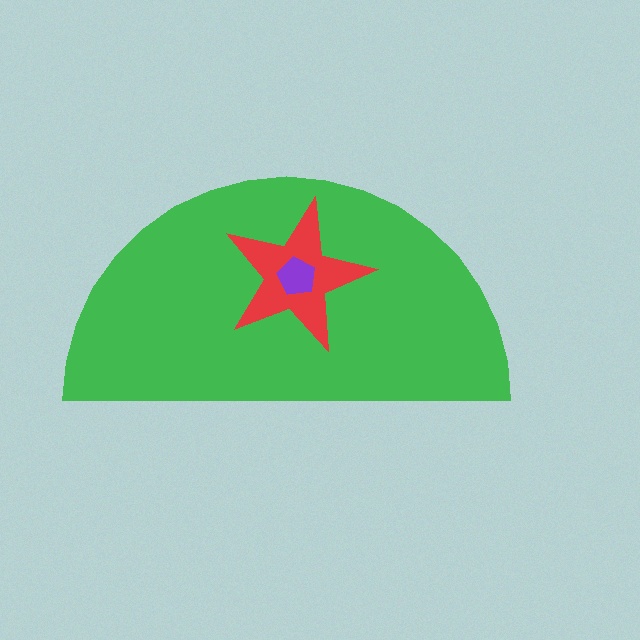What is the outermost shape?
The green semicircle.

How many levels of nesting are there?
3.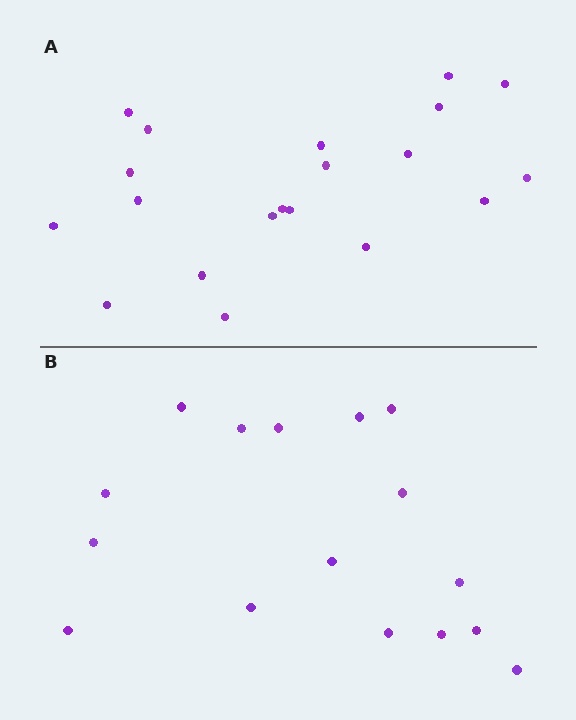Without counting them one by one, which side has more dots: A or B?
Region A (the top region) has more dots.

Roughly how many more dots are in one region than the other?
Region A has about 4 more dots than region B.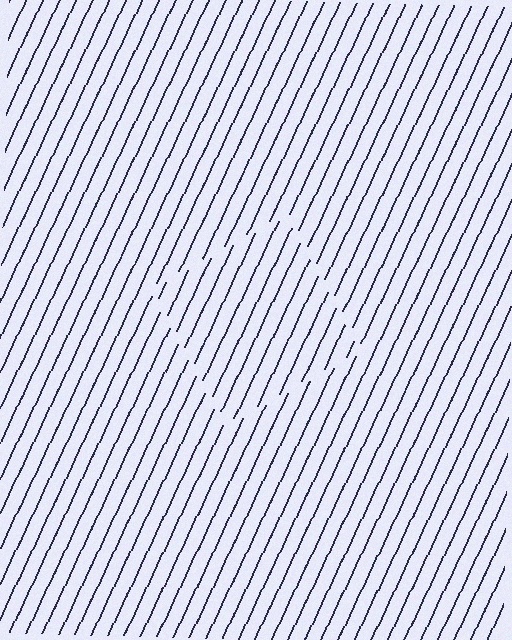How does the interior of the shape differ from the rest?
The interior of the shape contains the same grating, shifted by half a period — the contour is defined by the phase discontinuity where line-ends from the inner and outer gratings abut.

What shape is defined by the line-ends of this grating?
An illusory square. The interior of the shape contains the same grating, shifted by half a period — the contour is defined by the phase discontinuity where line-ends from the inner and outer gratings abut.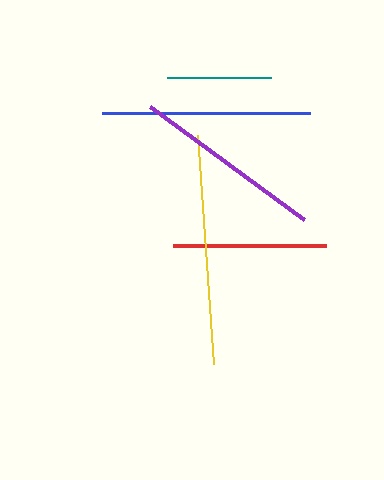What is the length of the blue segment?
The blue segment is approximately 208 pixels long.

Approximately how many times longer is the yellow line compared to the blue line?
The yellow line is approximately 1.1 times the length of the blue line.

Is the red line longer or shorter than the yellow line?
The yellow line is longer than the red line.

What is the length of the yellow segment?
The yellow segment is approximately 229 pixels long.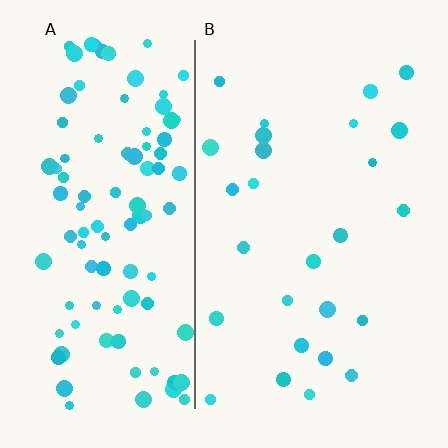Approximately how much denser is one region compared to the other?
Approximately 3.9× — region A over region B.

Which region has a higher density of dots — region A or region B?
A (the left).